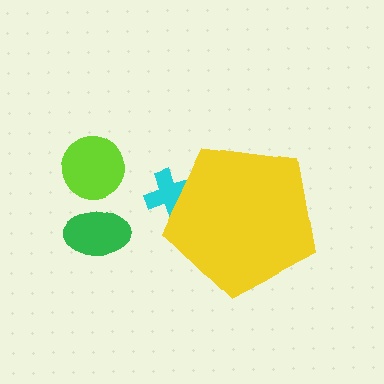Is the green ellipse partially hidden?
No, the green ellipse is fully visible.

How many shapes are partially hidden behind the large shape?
1 shape is partially hidden.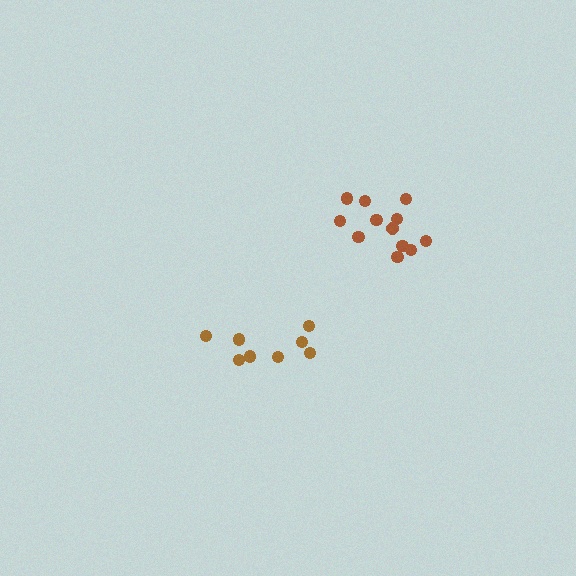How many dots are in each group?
Group 1: 8 dots, Group 2: 12 dots (20 total).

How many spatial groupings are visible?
There are 2 spatial groupings.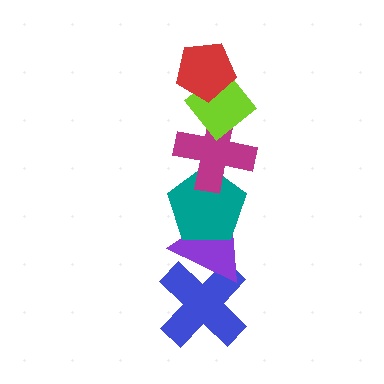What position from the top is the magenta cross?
The magenta cross is 3rd from the top.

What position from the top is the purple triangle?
The purple triangle is 5th from the top.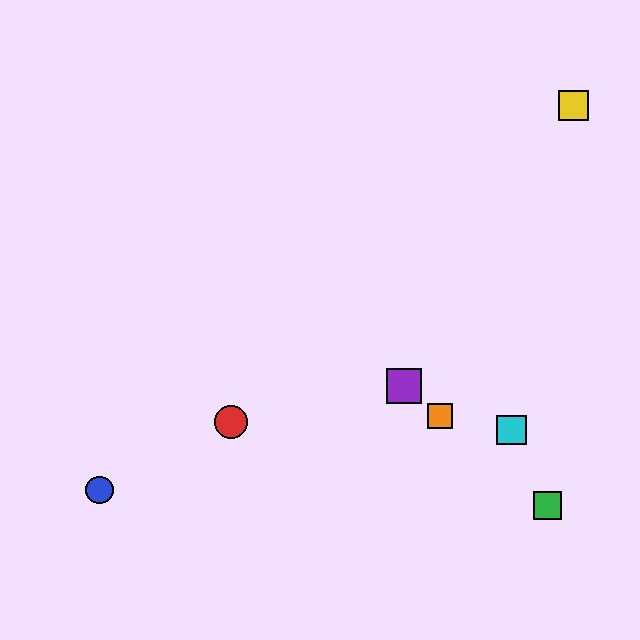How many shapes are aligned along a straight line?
3 shapes (the green square, the purple square, the orange square) are aligned along a straight line.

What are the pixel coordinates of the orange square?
The orange square is at (440, 416).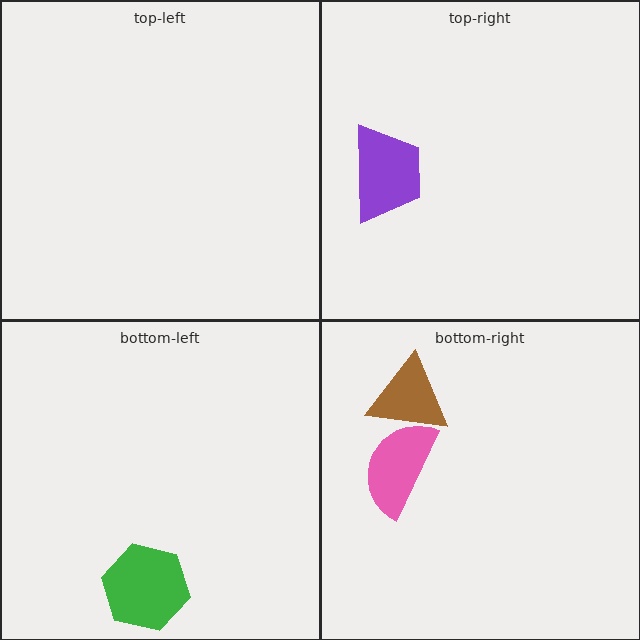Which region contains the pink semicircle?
The bottom-right region.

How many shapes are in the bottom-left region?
1.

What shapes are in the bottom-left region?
The green hexagon.